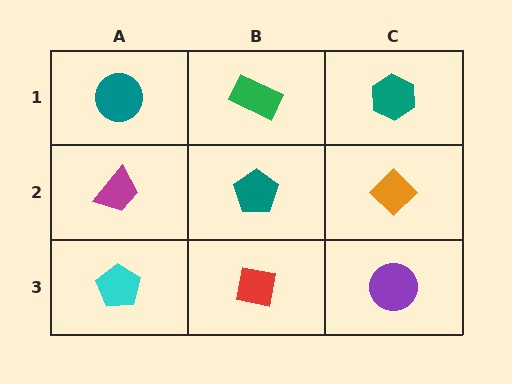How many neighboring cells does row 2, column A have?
3.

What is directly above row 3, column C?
An orange diamond.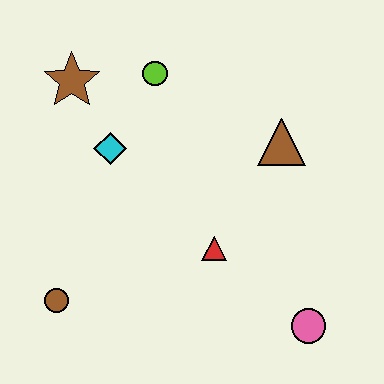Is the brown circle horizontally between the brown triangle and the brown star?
No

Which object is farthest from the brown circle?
The brown triangle is farthest from the brown circle.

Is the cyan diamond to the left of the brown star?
No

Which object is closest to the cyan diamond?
The brown star is closest to the cyan diamond.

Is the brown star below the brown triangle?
No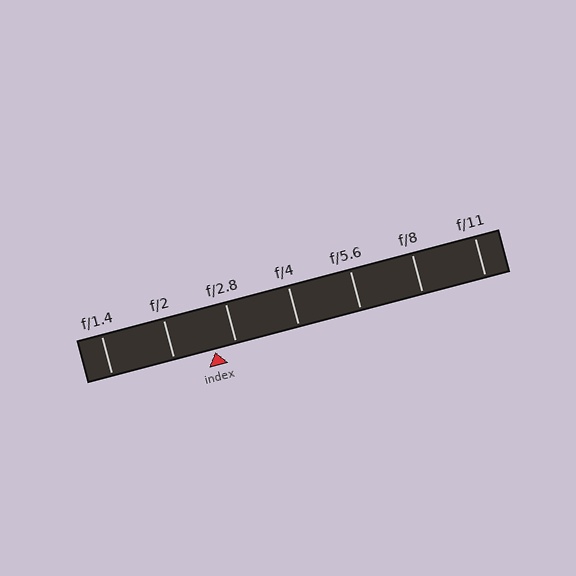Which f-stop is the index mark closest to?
The index mark is closest to f/2.8.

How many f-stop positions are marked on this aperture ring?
There are 7 f-stop positions marked.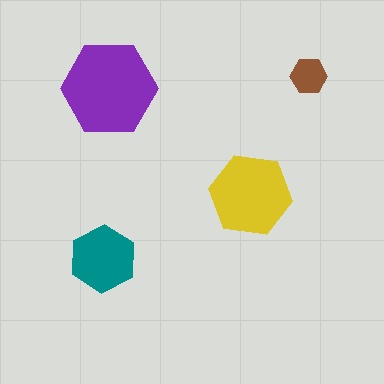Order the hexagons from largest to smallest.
the purple one, the yellow one, the teal one, the brown one.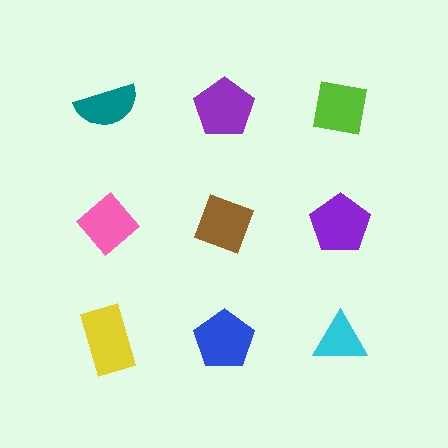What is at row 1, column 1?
A teal semicircle.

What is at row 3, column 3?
A cyan triangle.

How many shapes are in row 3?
3 shapes.